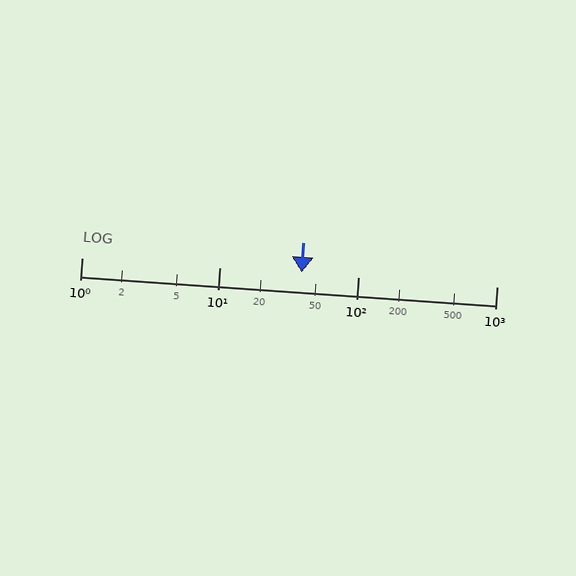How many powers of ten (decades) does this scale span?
The scale spans 3 decades, from 1 to 1000.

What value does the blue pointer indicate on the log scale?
The pointer indicates approximately 39.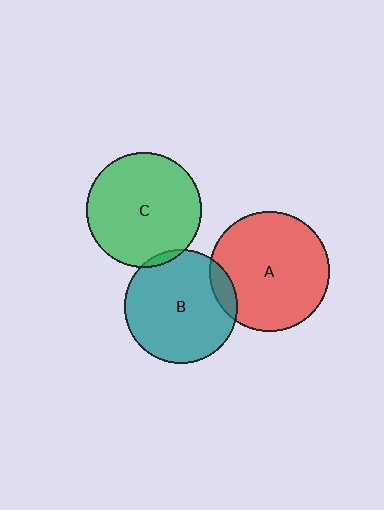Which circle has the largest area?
Circle A (red).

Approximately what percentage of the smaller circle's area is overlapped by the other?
Approximately 5%.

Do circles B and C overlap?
Yes.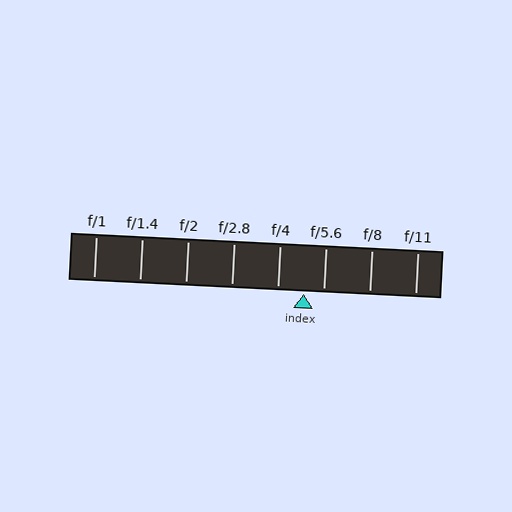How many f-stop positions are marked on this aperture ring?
There are 8 f-stop positions marked.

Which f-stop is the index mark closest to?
The index mark is closest to f/5.6.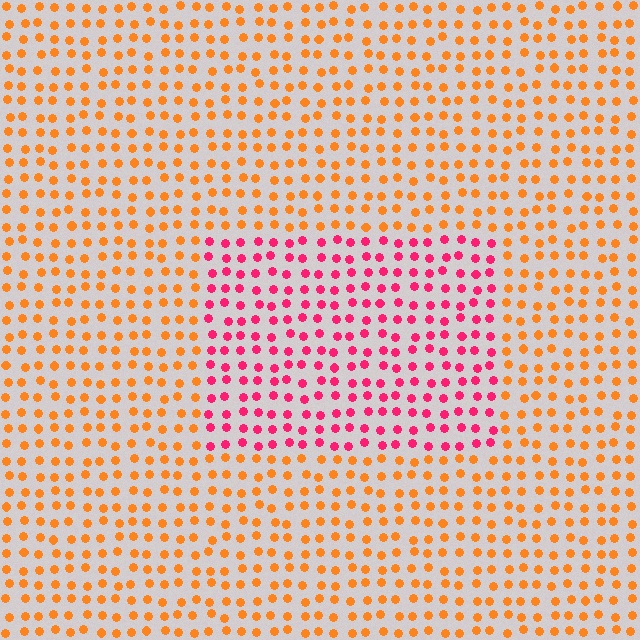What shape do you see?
I see a rectangle.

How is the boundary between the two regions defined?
The boundary is defined purely by a slight shift in hue (about 51 degrees). Spacing, size, and orientation are identical on both sides.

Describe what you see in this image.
The image is filled with small orange elements in a uniform arrangement. A rectangle-shaped region is visible where the elements are tinted to a slightly different hue, forming a subtle color boundary.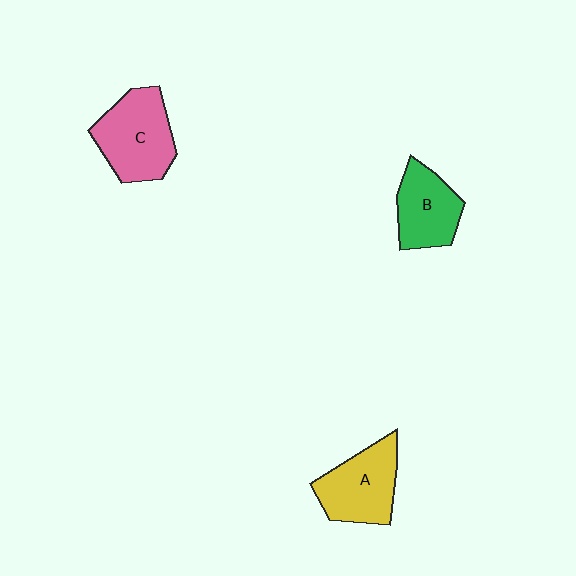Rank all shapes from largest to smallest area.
From largest to smallest: C (pink), A (yellow), B (green).